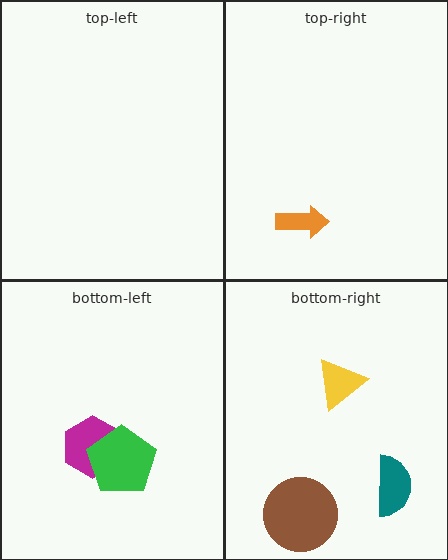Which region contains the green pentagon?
The bottom-left region.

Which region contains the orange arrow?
The top-right region.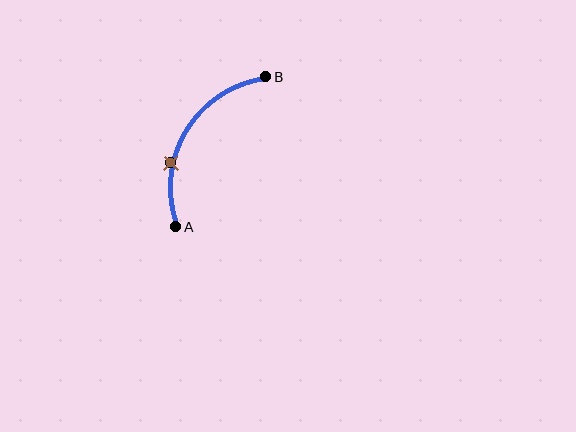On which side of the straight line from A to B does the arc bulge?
The arc bulges to the left of the straight line connecting A and B.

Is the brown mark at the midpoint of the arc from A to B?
No. The brown mark lies on the arc but is closer to endpoint A. The arc midpoint would be at the point on the curve equidistant along the arc from both A and B.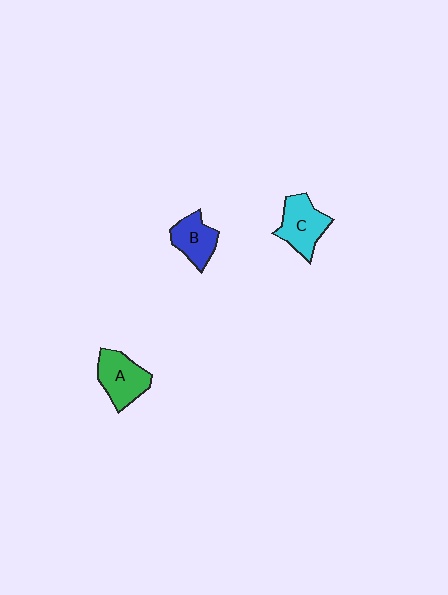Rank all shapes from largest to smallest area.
From largest to smallest: A (green), C (cyan), B (blue).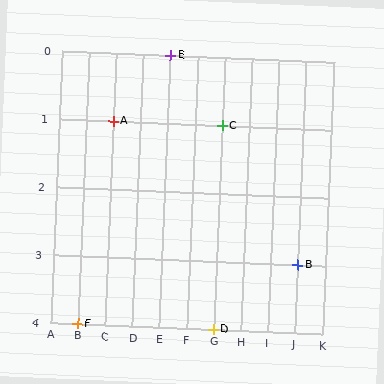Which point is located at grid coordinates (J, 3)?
Point B is at (J, 3).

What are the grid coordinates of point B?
Point B is at grid coordinates (J, 3).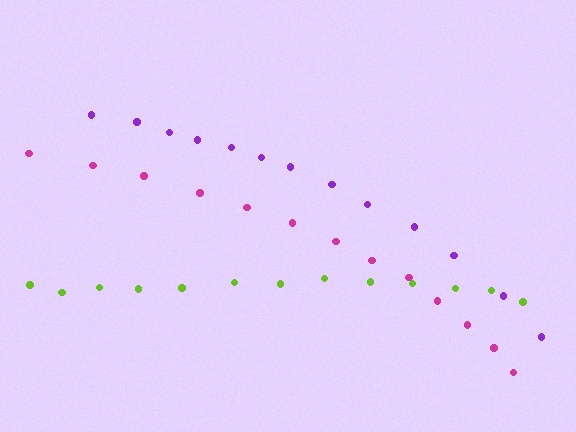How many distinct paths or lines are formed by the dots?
There are 3 distinct paths.